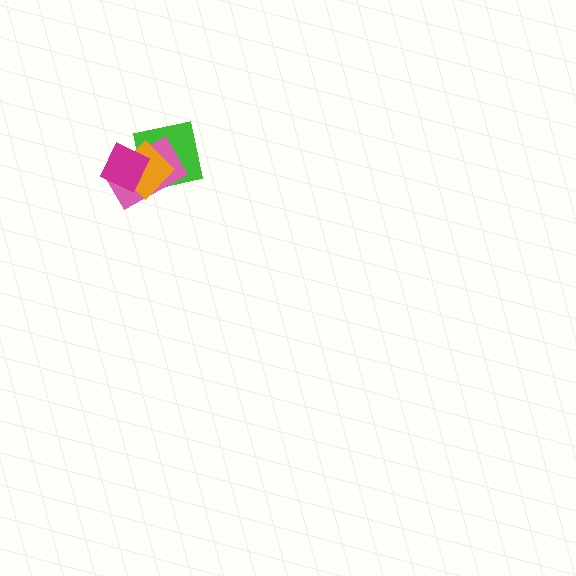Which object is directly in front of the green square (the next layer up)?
The pink rectangle is directly in front of the green square.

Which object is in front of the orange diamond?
The magenta diamond is in front of the orange diamond.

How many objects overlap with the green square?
3 objects overlap with the green square.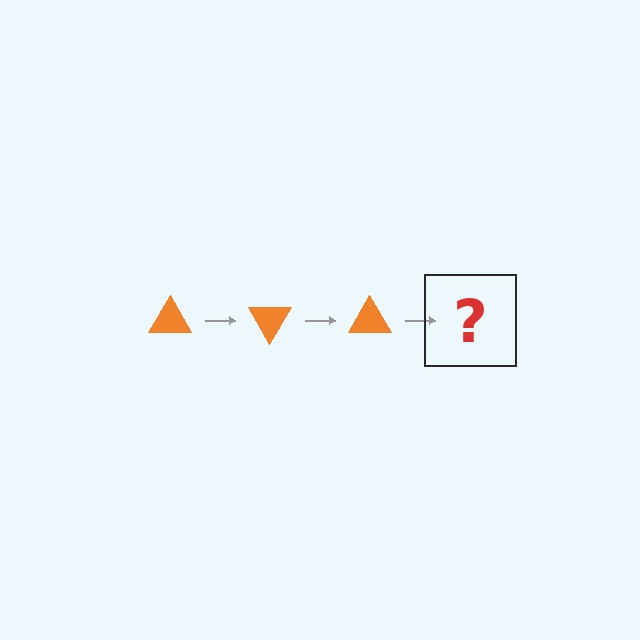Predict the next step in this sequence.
The next step is an orange triangle rotated 180 degrees.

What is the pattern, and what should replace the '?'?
The pattern is that the triangle rotates 60 degrees each step. The '?' should be an orange triangle rotated 180 degrees.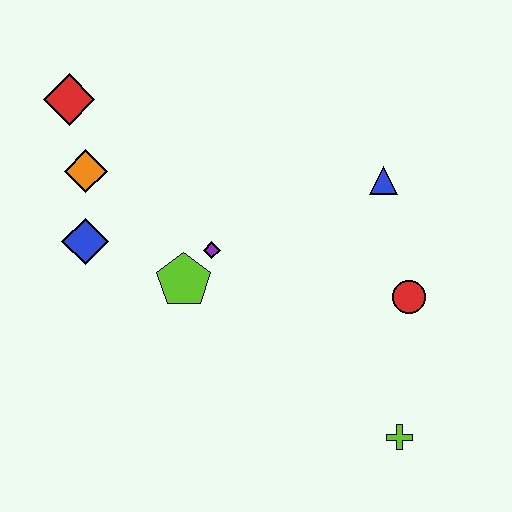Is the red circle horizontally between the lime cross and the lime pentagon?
No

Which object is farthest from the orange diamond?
The lime cross is farthest from the orange diamond.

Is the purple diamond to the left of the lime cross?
Yes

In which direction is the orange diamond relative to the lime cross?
The orange diamond is to the left of the lime cross.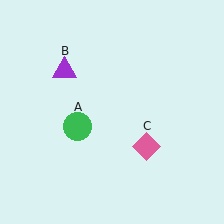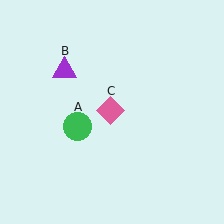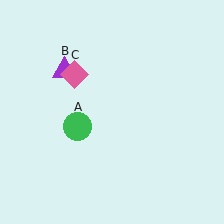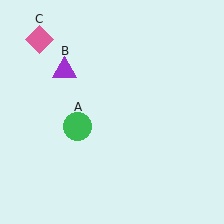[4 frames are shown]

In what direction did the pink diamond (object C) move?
The pink diamond (object C) moved up and to the left.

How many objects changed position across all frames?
1 object changed position: pink diamond (object C).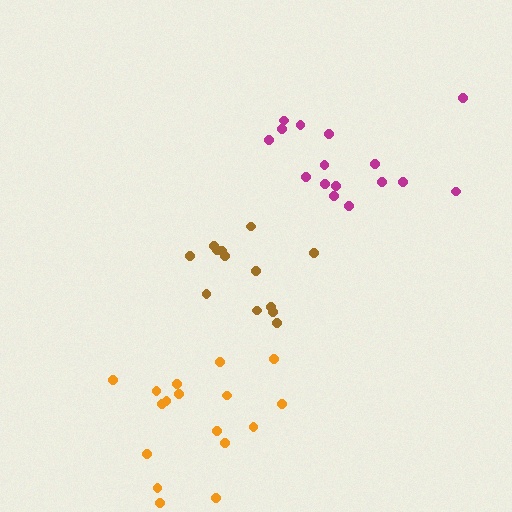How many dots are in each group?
Group 1: 13 dots, Group 2: 17 dots, Group 3: 16 dots (46 total).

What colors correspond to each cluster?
The clusters are colored: brown, orange, magenta.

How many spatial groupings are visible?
There are 3 spatial groupings.